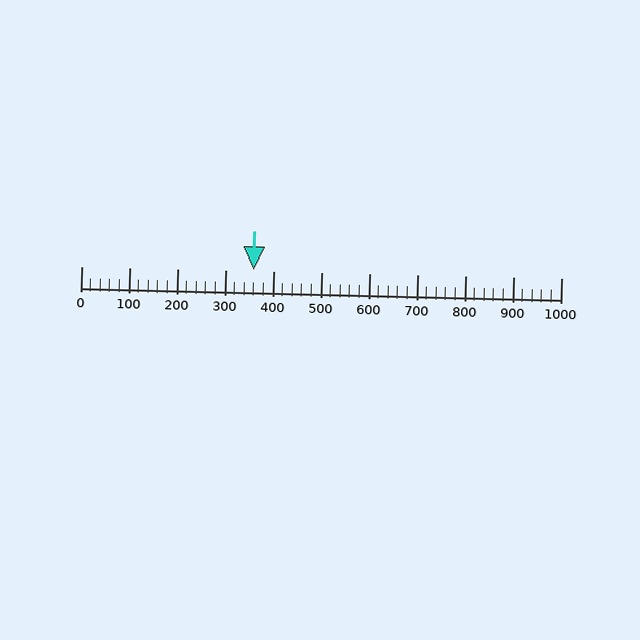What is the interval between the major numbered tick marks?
The major tick marks are spaced 100 units apart.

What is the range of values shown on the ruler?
The ruler shows values from 0 to 1000.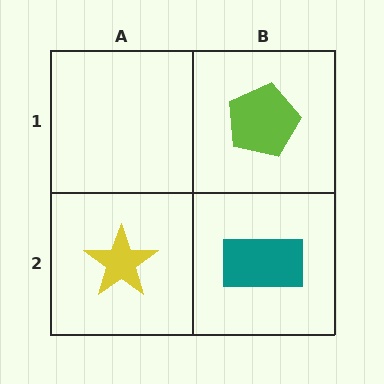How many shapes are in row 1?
1 shape.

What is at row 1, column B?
A lime pentagon.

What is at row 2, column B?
A teal rectangle.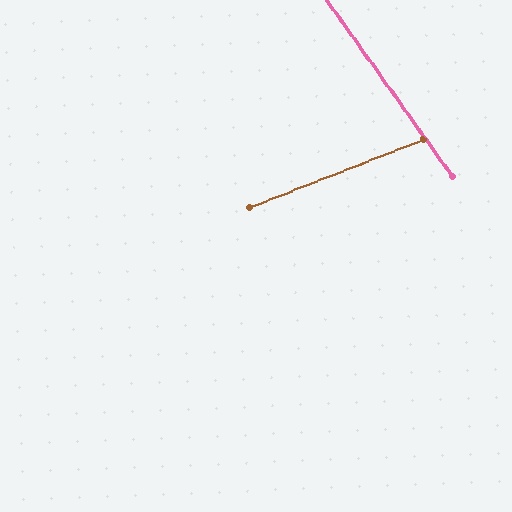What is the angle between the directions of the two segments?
Approximately 76 degrees.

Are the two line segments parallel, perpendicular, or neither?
Neither parallel nor perpendicular — they differ by about 76°.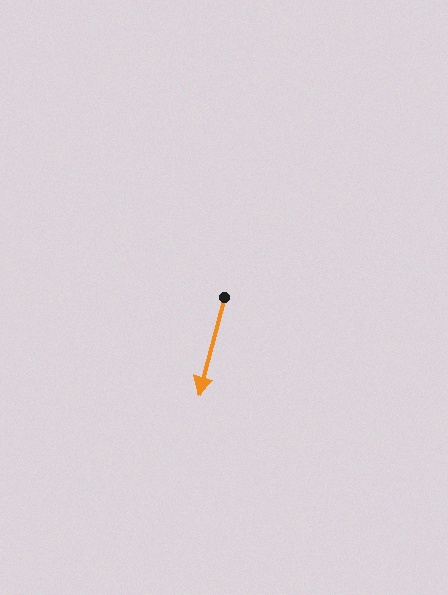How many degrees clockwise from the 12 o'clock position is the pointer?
Approximately 195 degrees.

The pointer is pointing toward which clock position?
Roughly 6 o'clock.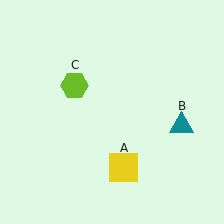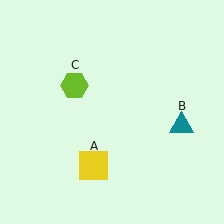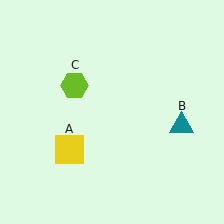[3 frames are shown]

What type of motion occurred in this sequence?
The yellow square (object A) rotated clockwise around the center of the scene.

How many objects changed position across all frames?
1 object changed position: yellow square (object A).